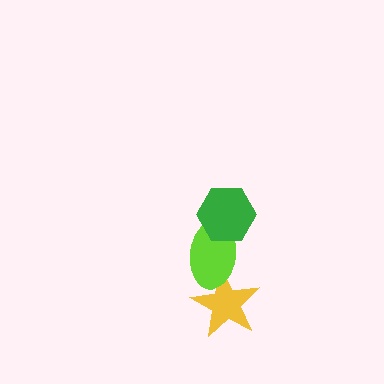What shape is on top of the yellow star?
The lime ellipse is on top of the yellow star.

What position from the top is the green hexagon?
The green hexagon is 1st from the top.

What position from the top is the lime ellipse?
The lime ellipse is 2nd from the top.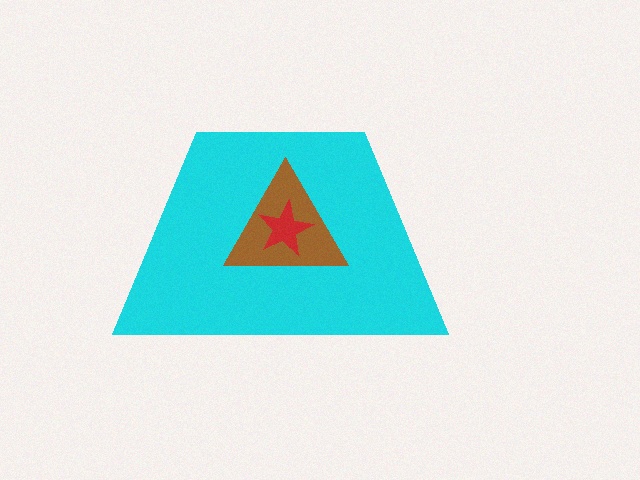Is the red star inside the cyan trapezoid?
Yes.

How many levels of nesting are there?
3.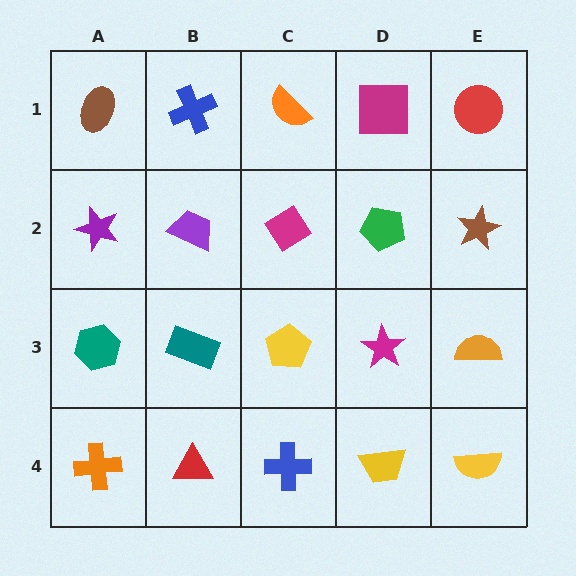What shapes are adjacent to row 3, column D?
A green pentagon (row 2, column D), a yellow trapezoid (row 4, column D), a yellow pentagon (row 3, column C), an orange semicircle (row 3, column E).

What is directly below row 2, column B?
A teal rectangle.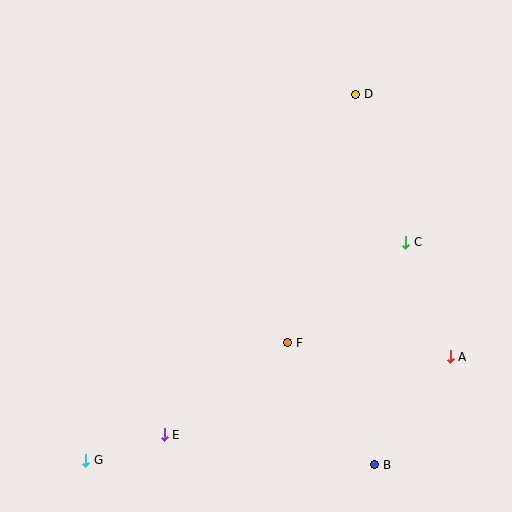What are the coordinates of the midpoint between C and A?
The midpoint between C and A is at (428, 300).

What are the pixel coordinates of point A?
Point A is at (450, 357).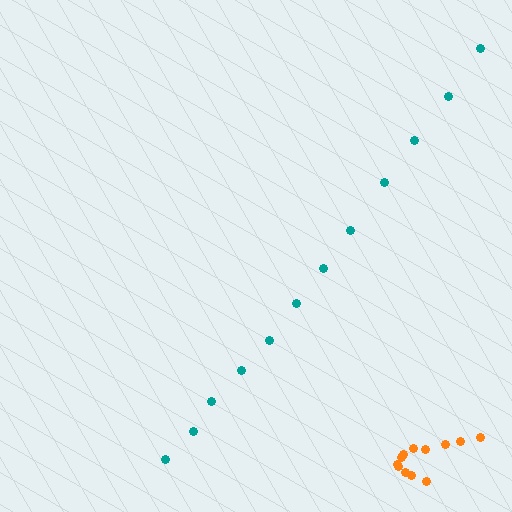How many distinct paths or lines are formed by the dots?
There are 2 distinct paths.